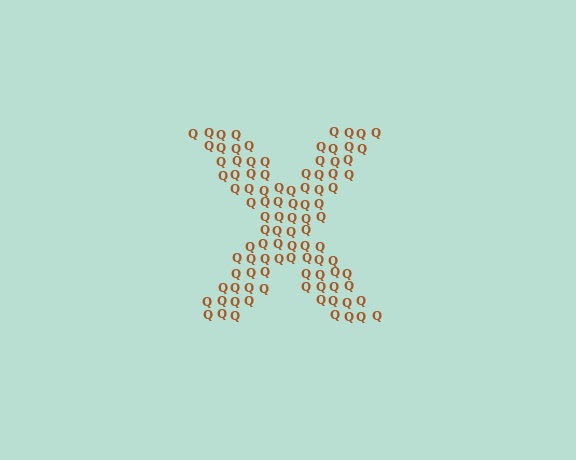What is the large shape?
The large shape is the letter X.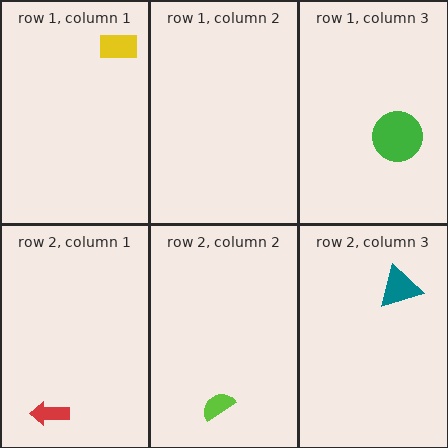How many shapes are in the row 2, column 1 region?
1.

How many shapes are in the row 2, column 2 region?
1.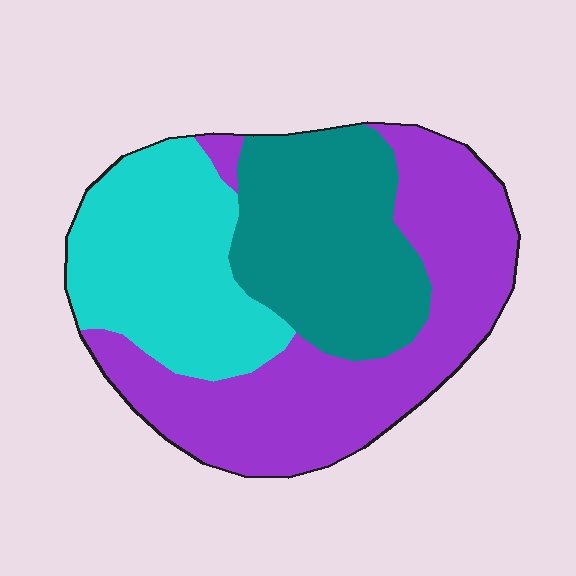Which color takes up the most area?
Purple, at roughly 45%.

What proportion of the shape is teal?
Teal takes up between a sixth and a third of the shape.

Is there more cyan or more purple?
Purple.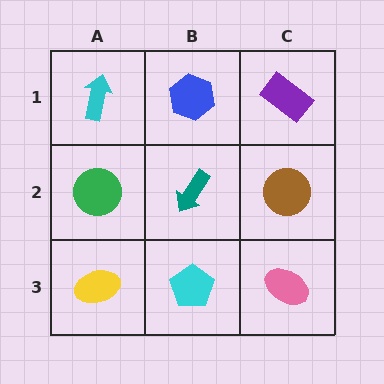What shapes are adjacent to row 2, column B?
A blue hexagon (row 1, column B), a cyan pentagon (row 3, column B), a green circle (row 2, column A), a brown circle (row 2, column C).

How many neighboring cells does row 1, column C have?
2.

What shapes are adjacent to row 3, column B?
A teal arrow (row 2, column B), a yellow ellipse (row 3, column A), a pink ellipse (row 3, column C).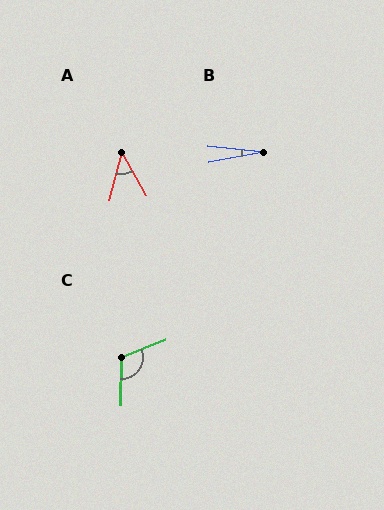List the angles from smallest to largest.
B (17°), A (44°), C (113°).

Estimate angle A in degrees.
Approximately 44 degrees.